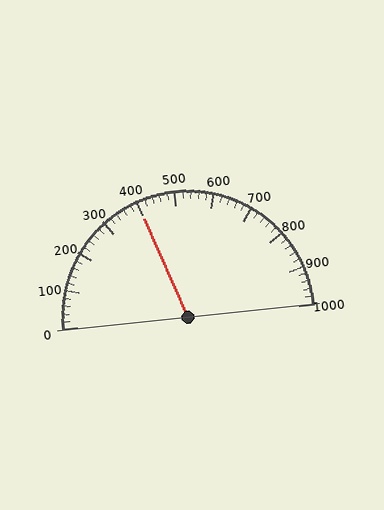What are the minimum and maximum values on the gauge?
The gauge ranges from 0 to 1000.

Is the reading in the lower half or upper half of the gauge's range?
The reading is in the lower half of the range (0 to 1000).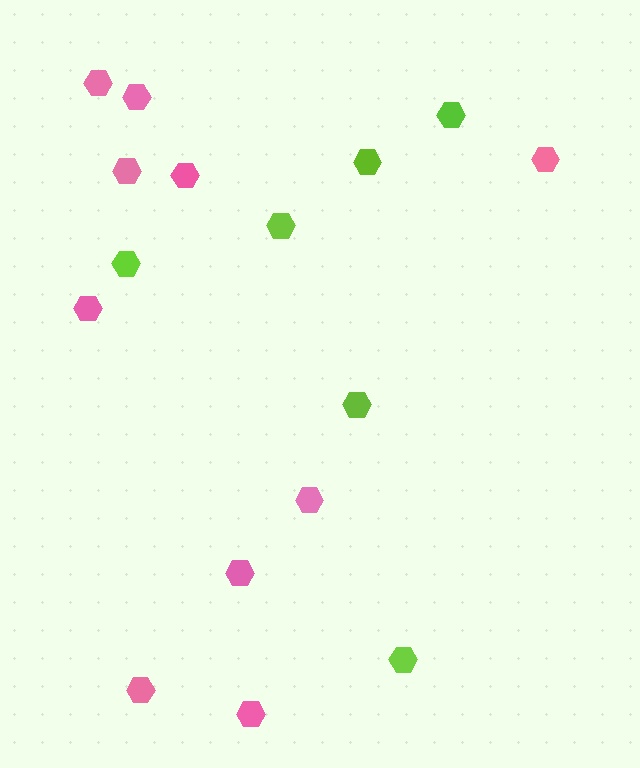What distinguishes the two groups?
There are 2 groups: one group of pink hexagons (10) and one group of lime hexagons (6).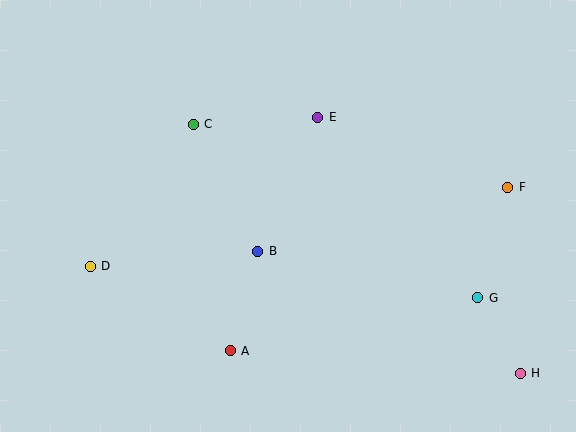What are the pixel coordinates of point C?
Point C is at (193, 124).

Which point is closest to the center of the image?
Point B at (258, 251) is closest to the center.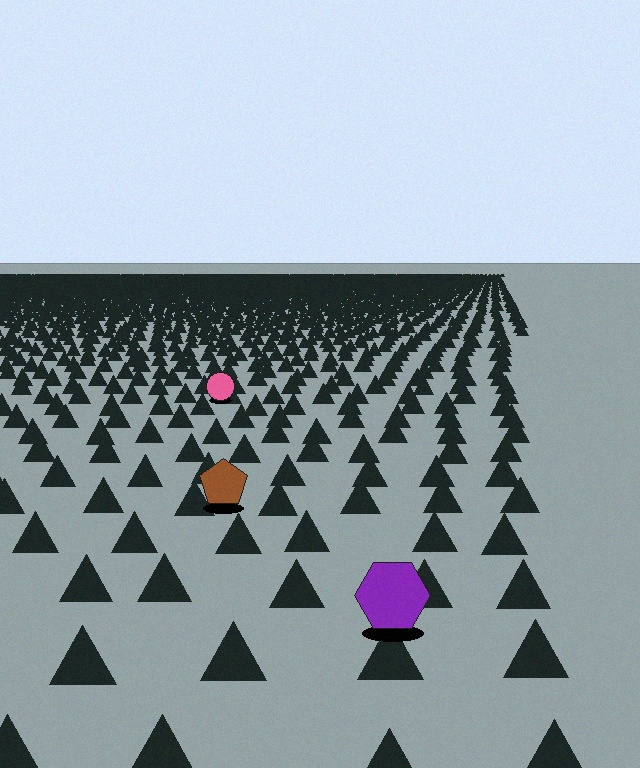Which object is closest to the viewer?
The purple hexagon is closest. The texture marks near it are larger and more spread out.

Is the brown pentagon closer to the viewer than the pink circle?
Yes. The brown pentagon is closer — you can tell from the texture gradient: the ground texture is coarser near it.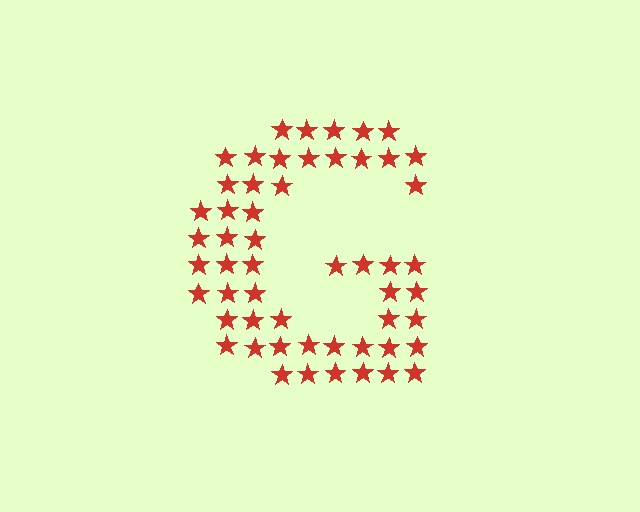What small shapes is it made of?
It is made of small stars.